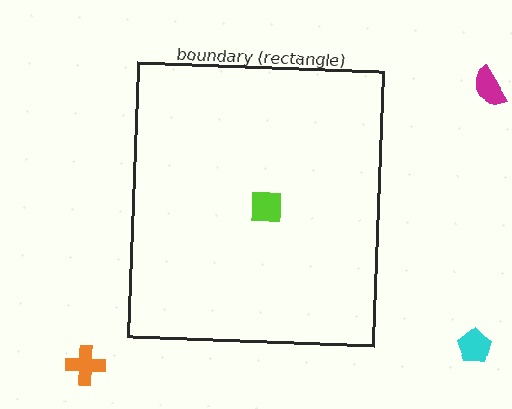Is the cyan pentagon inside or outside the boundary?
Outside.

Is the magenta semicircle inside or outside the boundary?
Outside.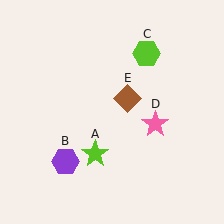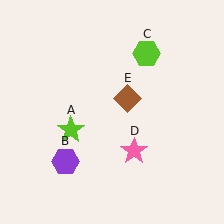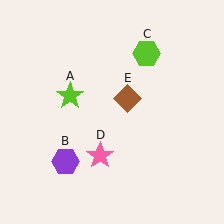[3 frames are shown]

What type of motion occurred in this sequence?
The lime star (object A), pink star (object D) rotated clockwise around the center of the scene.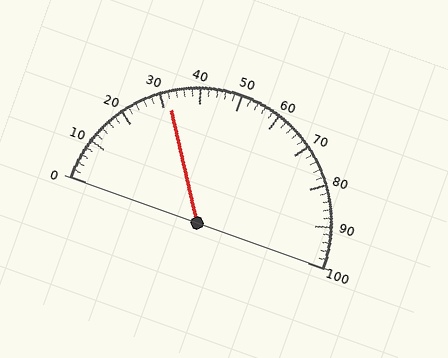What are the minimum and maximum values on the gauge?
The gauge ranges from 0 to 100.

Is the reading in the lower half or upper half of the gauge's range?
The reading is in the lower half of the range (0 to 100).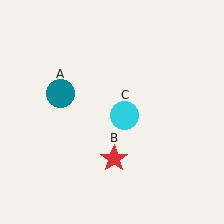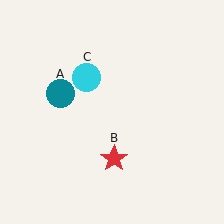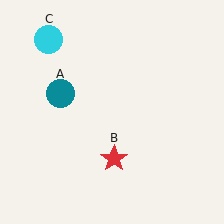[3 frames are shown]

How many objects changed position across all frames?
1 object changed position: cyan circle (object C).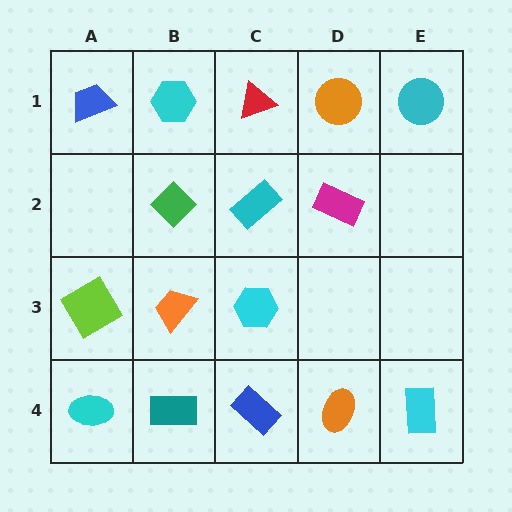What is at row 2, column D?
A magenta rectangle.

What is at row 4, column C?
A blue rectangle.